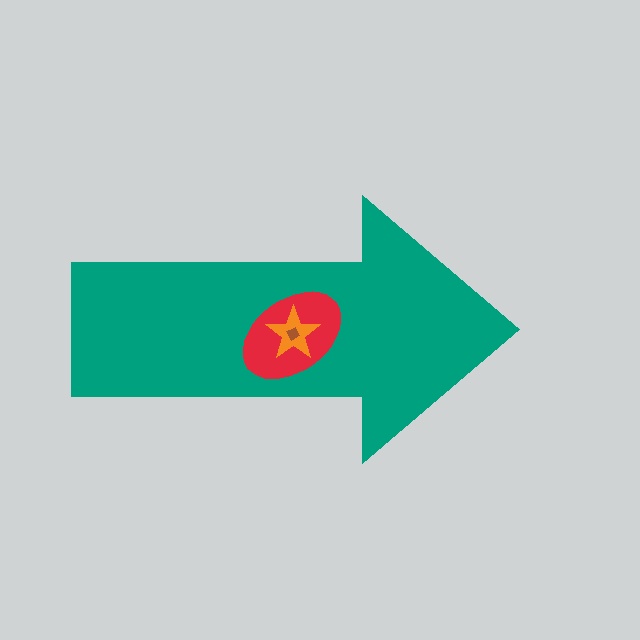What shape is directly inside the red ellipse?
The orange star.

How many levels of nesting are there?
4.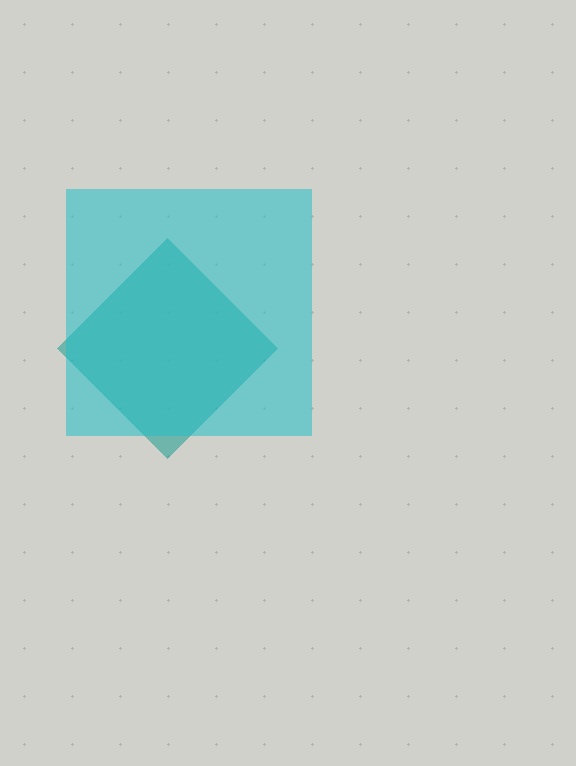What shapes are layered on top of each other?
The layered shapes are: a teal diamond, a cyan square.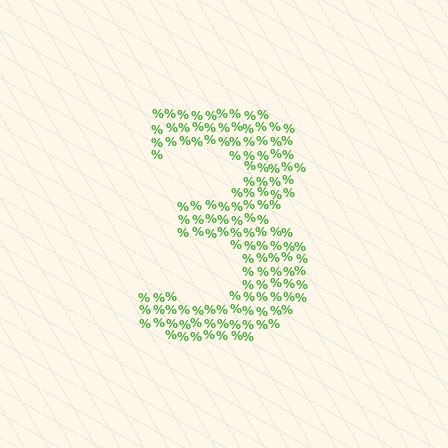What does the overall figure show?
The overall figure shows the digit 3.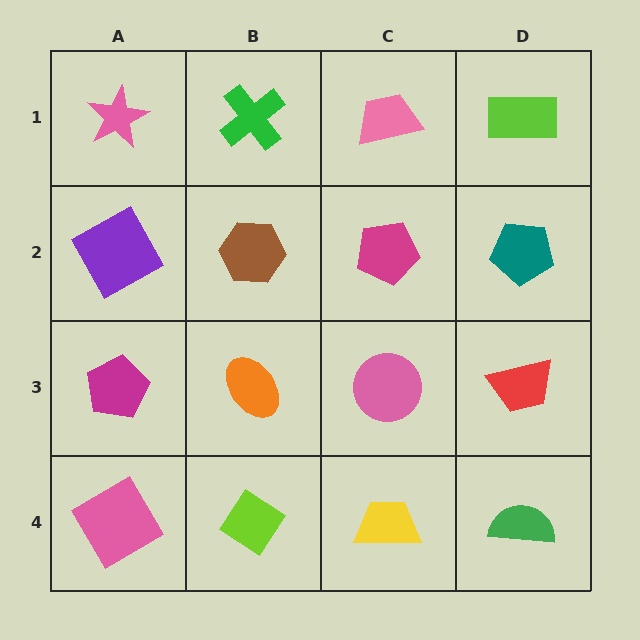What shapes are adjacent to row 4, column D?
A red trapezoid (row 3, column D), a yellow trapezoid (row 4, column C).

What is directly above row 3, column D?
A teal pentagon.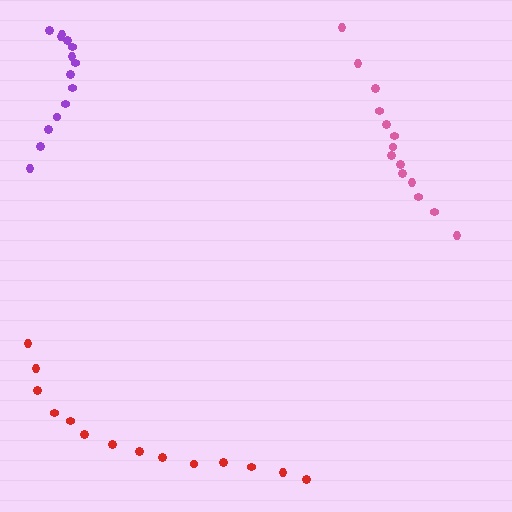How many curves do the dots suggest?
There are 3 distinct paths.